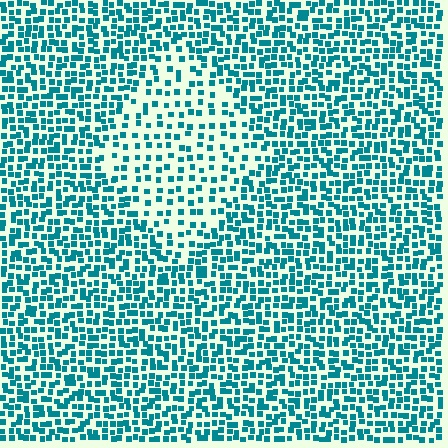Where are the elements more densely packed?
The elements are more densely packed outside the diamond boundary.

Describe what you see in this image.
The image contains small teal elements arranged at two different densities. A diamond-shaped region is visible where the elements are less densely packed than the surrounding area.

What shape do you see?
I see a diamond.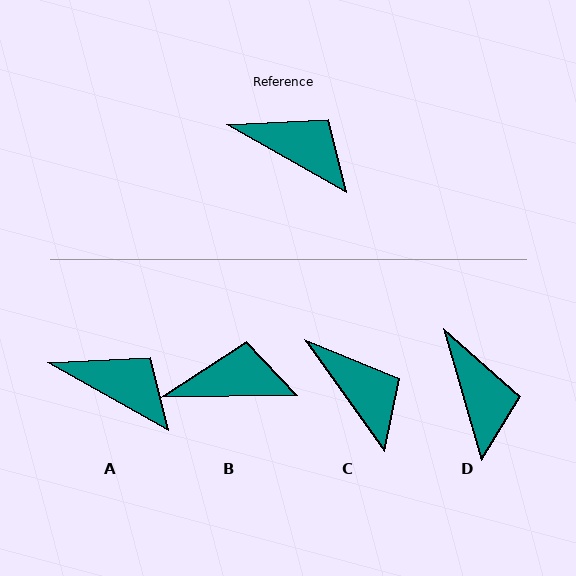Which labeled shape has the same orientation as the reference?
A.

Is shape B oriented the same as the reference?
No, it is off by about 30 degrees.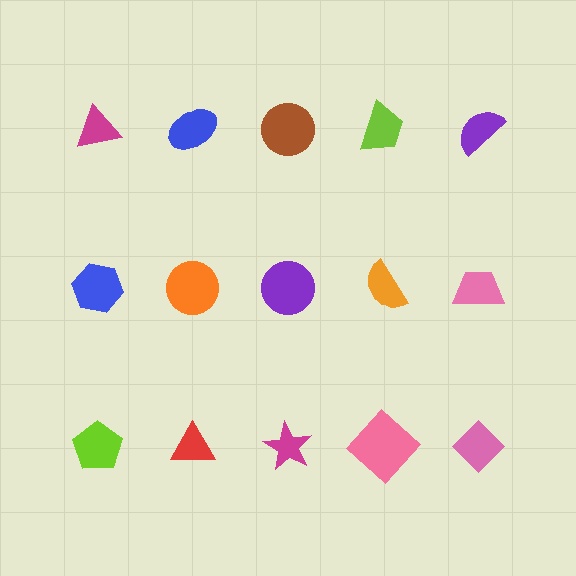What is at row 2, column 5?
A pink trapezoid.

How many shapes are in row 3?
5 shapes.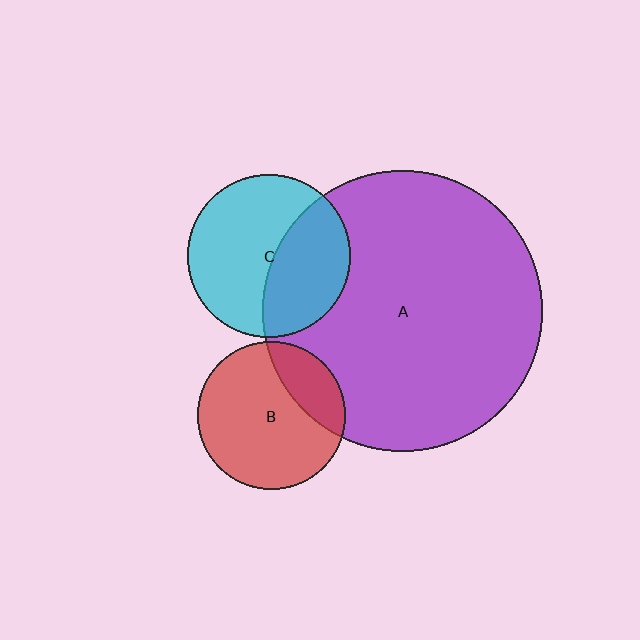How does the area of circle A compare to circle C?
Approximately 3.0 times.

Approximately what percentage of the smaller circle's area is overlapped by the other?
Approximately 25%.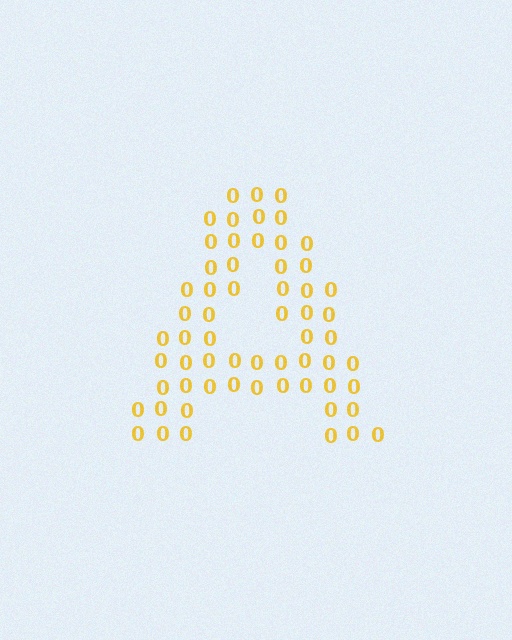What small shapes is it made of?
It is made of small digit 0's.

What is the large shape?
The large shape is the letter A.